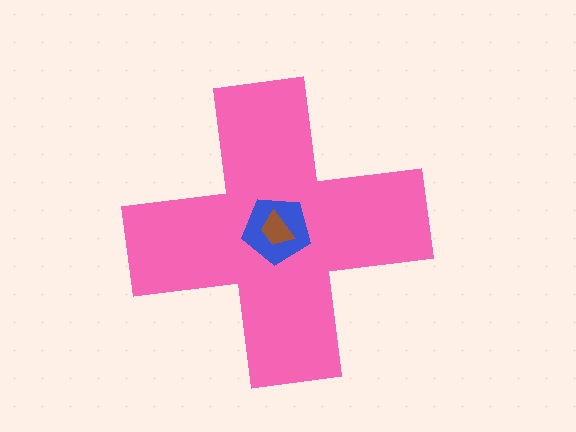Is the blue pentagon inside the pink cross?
Yes.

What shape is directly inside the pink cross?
The blue pentagon.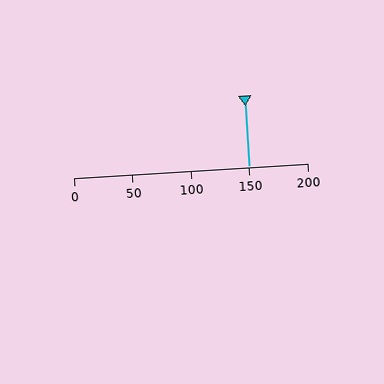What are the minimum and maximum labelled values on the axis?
The axis runs from 0 to 200.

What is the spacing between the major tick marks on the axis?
The major ticks are spaced 50 apart.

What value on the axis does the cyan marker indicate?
The marker indicates approximately 150.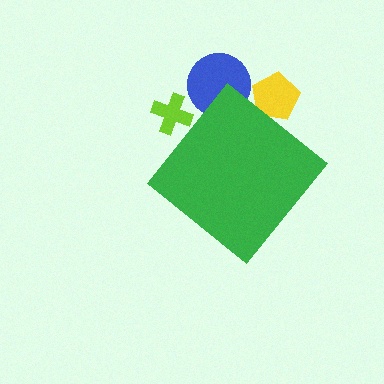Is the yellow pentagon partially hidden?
Yes, the yellow pentagon is partially hidden behind the green diamond.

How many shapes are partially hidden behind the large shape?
3 shapes are partially hidden.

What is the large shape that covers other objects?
A green diamond.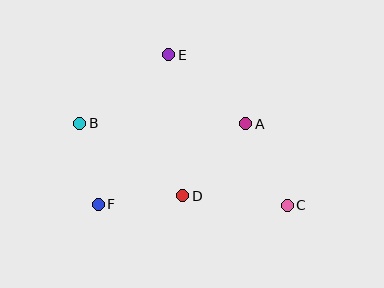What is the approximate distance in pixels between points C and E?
The distance between C and E is approximately 192 pixels.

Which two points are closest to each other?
Points B and F are closest to each other.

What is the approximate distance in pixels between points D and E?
The distance between D and E is approximately 142 pixels.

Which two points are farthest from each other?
Points B and C are farthest from each other.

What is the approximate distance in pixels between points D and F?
The distance between D and F is approximately 85 pixels.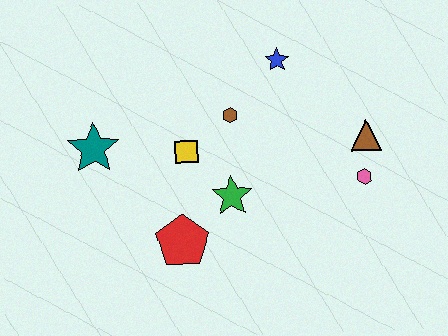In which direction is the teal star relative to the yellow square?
The teal star is to the left of the yellow square.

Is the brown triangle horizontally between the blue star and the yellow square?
No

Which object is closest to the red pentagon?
The green star is closest to the red pentagon.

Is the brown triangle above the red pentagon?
Yes